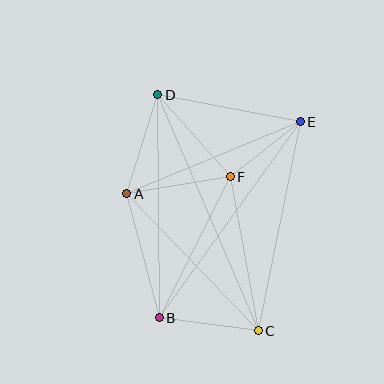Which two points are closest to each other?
Points E and F are closest to each other.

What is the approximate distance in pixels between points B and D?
The distance between B and D is approximately 223 pixels.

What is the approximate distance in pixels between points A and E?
The distance between A and E is approximately 187 pixels.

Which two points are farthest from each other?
Points C and D are farthest from each other.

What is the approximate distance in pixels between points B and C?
The distance between B and C is approximately 100 pixels.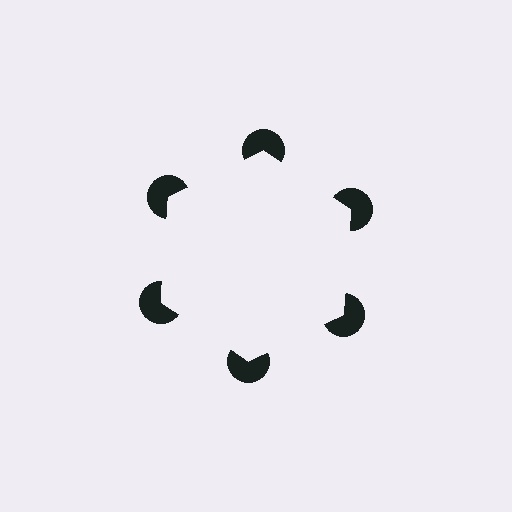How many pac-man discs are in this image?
There are 6 — one at each vertex of the illusory hexagon.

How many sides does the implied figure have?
6 sides.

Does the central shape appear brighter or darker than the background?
It typically appears slightly brighter than the background, even though no actual brightness change is drawn.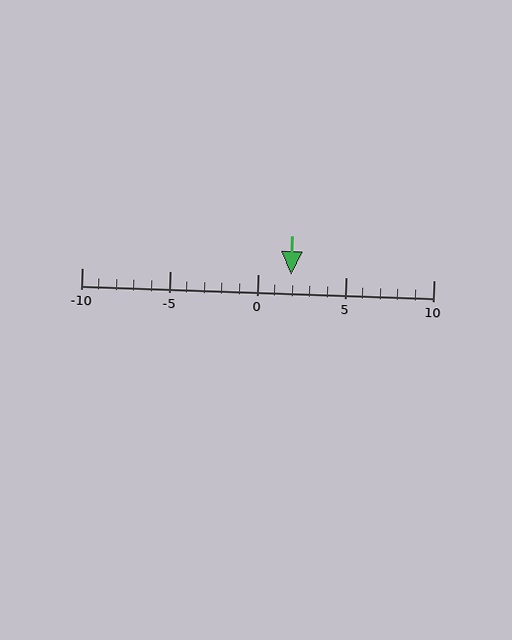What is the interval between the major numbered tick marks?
The major tick marks are spaced 5 units apart.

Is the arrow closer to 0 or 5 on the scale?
The arrow is closer to 0.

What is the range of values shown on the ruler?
The ruler shows values from -10 to 10.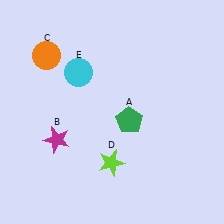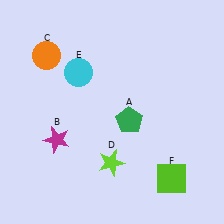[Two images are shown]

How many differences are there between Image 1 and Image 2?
There is 1 difference between the two images.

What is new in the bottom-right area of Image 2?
A lime square (F) was added in the bottom-right area of Image 2.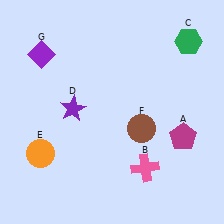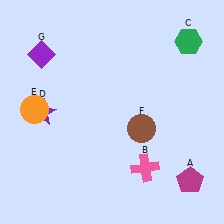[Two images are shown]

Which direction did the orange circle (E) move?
The orange circle (E) moved up.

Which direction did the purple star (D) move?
The purple star (D) moved left.